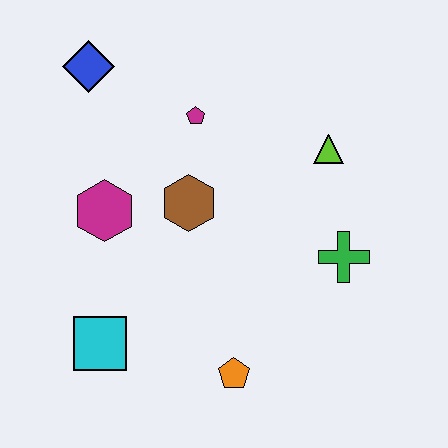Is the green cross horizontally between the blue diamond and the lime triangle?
No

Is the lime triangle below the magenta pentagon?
Yes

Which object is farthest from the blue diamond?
The orange pentagon is farthest from the blue diamond.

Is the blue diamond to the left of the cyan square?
Yes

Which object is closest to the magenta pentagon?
The brown hexagon is closest to the magenta pentagon.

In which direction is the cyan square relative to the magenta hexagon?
The cyan square is below the magenta hexagon.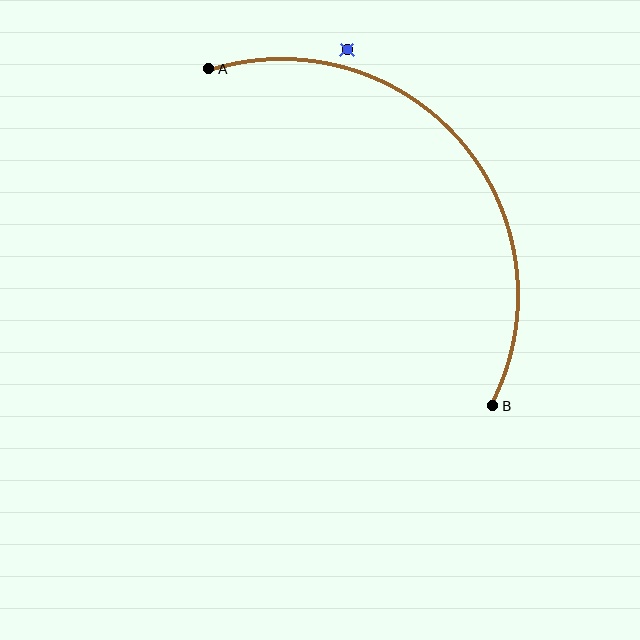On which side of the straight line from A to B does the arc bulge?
The arc bulges above and to the right of the straight line connecting A and B.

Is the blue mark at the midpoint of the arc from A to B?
No — the blue mark does not lie on the arc at all. It sits slightly outside the curve.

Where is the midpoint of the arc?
The arc midpoint is the point on the curve farthest from the straight line joining A and B. It sits above and to the right of that line.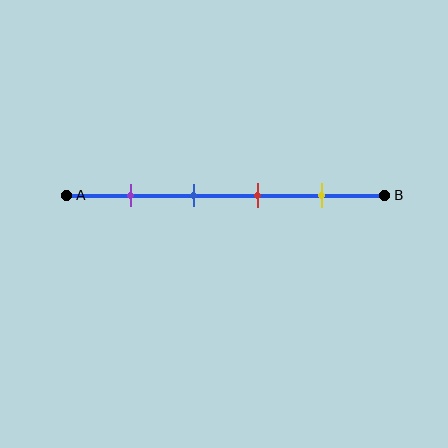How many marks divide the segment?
There are 4 marks dividing the segment.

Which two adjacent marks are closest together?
The blue and red marks are the closest adjacent pair.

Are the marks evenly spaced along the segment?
Yes, the marks are approximately evenly spaced.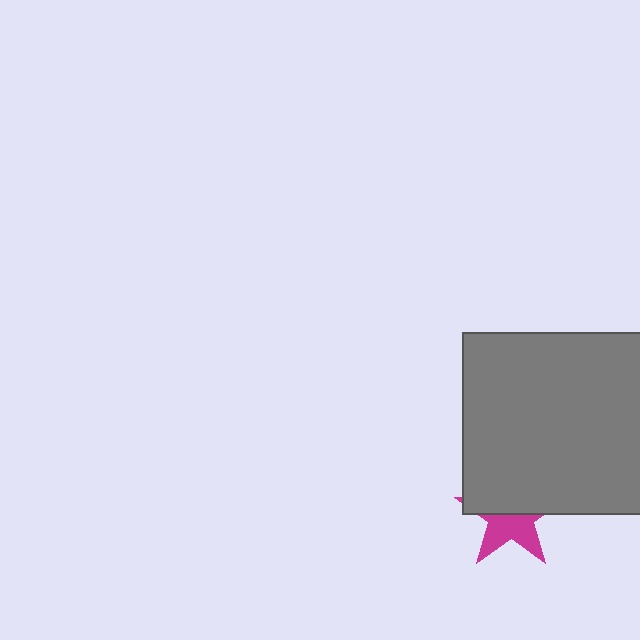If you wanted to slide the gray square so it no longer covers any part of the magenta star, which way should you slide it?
Slide it up — that is the most direct way to separate the two shapes.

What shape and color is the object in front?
The object in front is a gray square.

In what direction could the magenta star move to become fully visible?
The magenta star could move down. That would shift it out from behind the gray square entirely.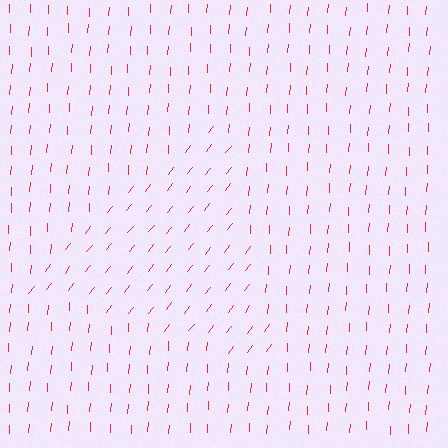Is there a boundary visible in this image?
Yes, there is a texture boundary formed by a change in line orientation.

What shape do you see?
I see a triangle.